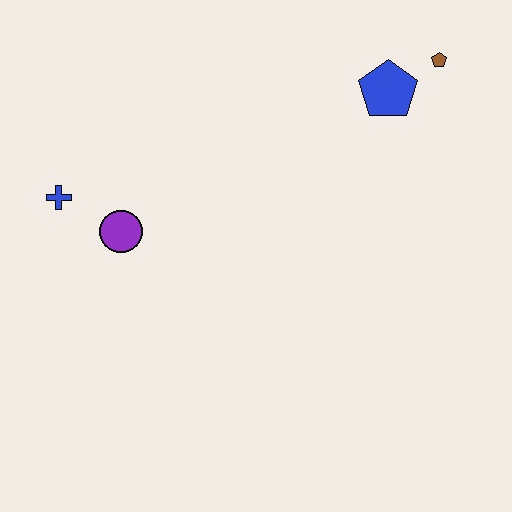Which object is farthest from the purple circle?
The brown pentagon is farthest from the purple circle.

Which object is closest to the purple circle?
The blue cross is closest to the purple circle.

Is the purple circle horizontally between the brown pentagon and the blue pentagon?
No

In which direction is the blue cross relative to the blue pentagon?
The blue cross is to the left of the blue pentagon.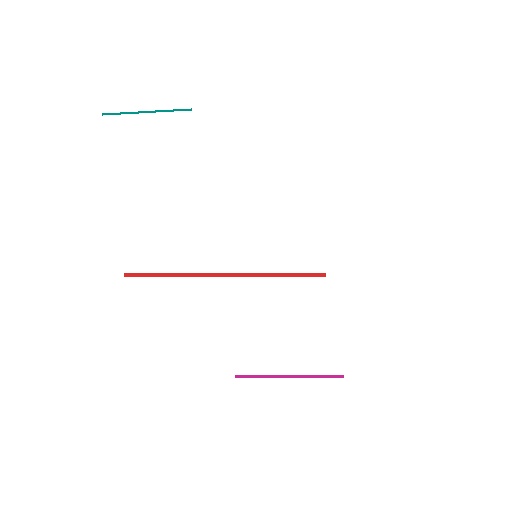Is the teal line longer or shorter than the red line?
The red line is longer than the teal line.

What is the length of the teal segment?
The teal segment is approximately 90 pixels long.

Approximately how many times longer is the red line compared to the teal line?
The red line is approximately 2.2 times the length of the teal line.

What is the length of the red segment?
The red segment is approximately 202 pixels long.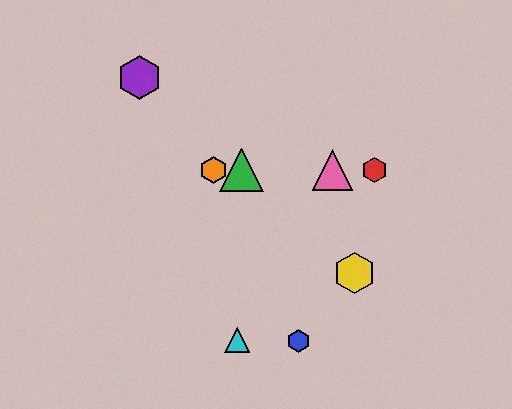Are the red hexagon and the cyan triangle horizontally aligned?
No, the red hexagon is at y≈170 and the cyan triangle is at y≈340.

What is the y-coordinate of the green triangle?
The green triangle is at y≈170.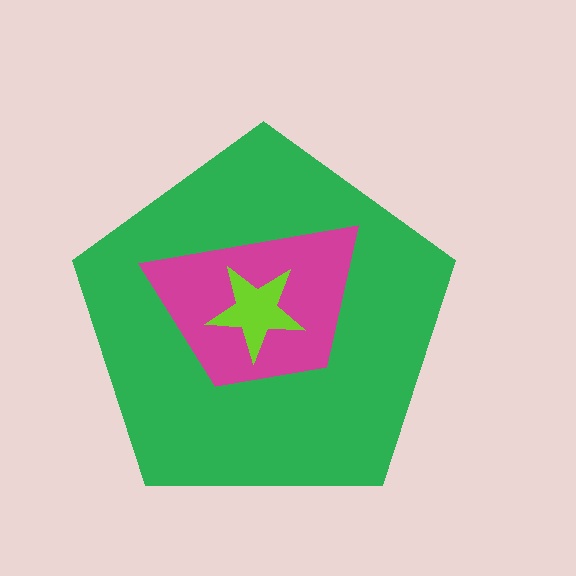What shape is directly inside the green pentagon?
The magenta trapezoid.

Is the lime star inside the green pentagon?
Yes.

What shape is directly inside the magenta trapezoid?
The lime star.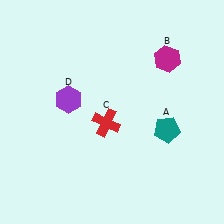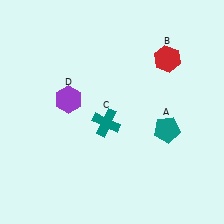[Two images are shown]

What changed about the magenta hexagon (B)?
In Image 1, B is magenta. In Image 2, it changed to red.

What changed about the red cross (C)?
In Image 1, C is red. In Image 2, it changed to teal.